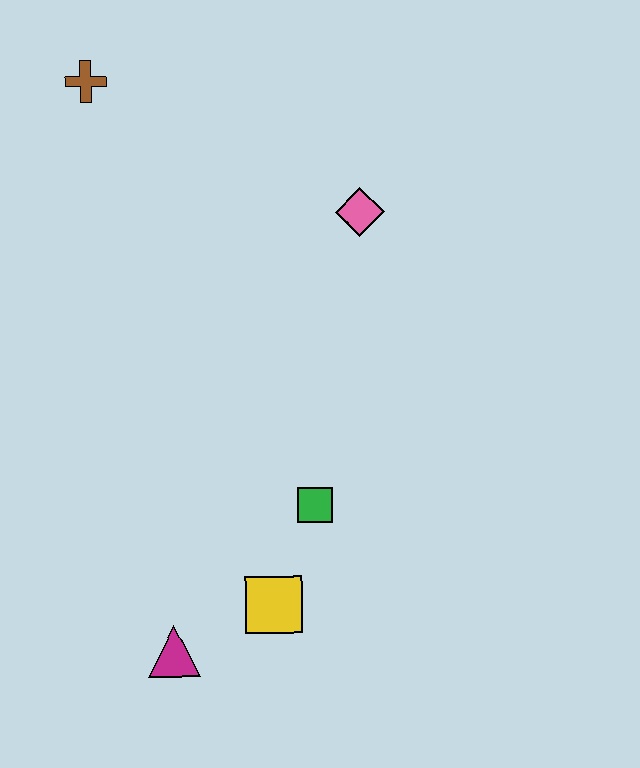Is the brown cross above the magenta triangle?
Yes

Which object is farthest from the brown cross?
The magenta triangle is farthest from the brown cross.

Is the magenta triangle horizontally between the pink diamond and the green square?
No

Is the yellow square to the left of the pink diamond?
Yes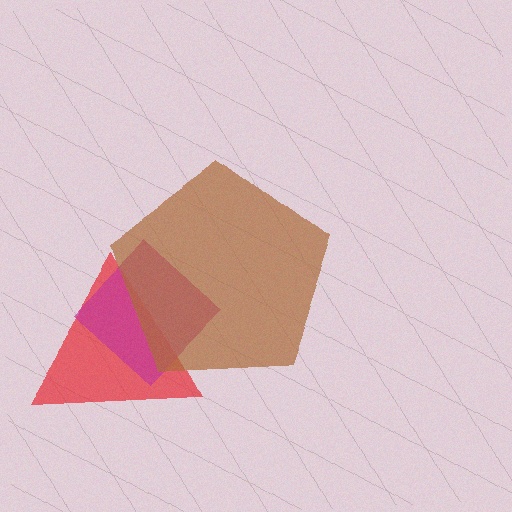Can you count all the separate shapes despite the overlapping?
Yes, there are 3 separate shapes.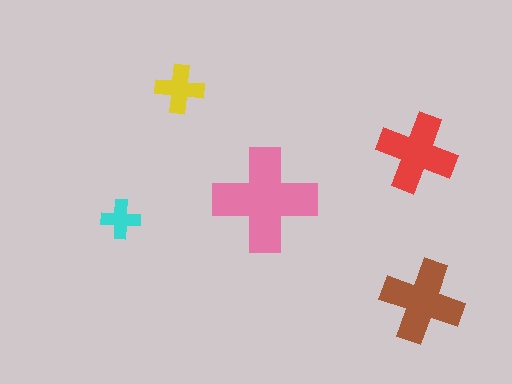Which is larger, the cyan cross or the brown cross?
The brown one.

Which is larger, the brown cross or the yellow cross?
The brown one.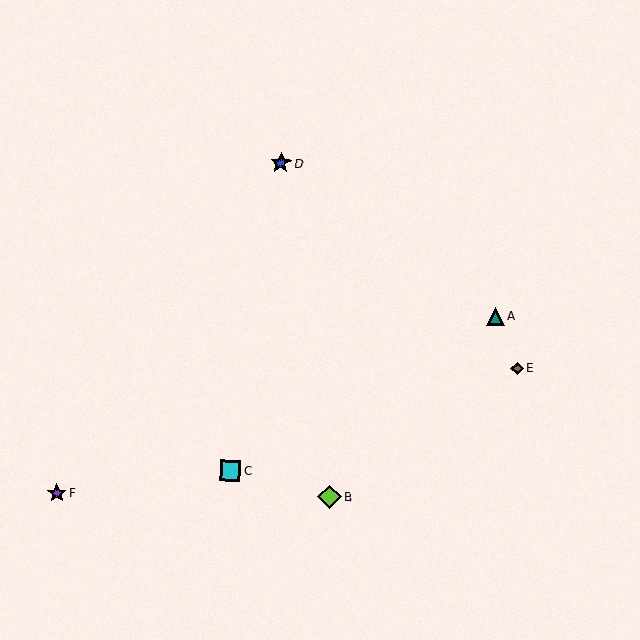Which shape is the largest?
The lime diamond (labeled B) is the largest.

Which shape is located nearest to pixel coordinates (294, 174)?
The blue star (labeled D) at (281, 163) is nearest to that location.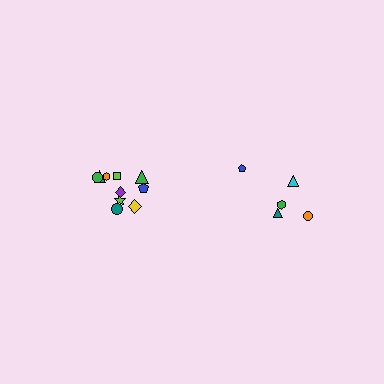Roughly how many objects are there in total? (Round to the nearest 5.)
Roughly 15 objects in total.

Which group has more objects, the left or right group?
The left group.